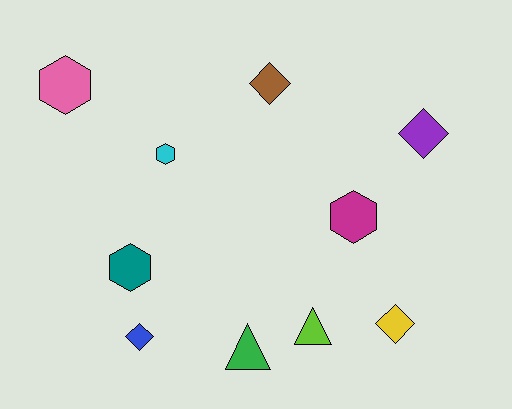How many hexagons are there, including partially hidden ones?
There are 4 hexagons.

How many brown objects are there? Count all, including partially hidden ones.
There is 1 brown object.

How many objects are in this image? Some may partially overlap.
There are 10 objects.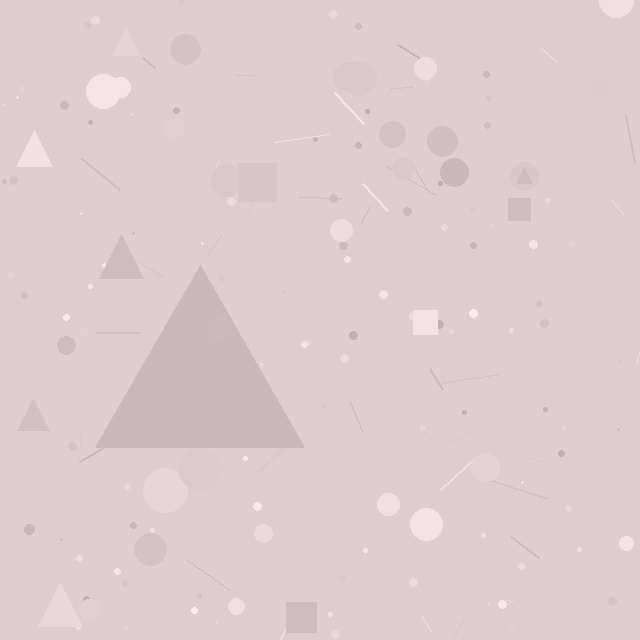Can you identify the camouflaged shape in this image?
The camouflaged shape is a triangle.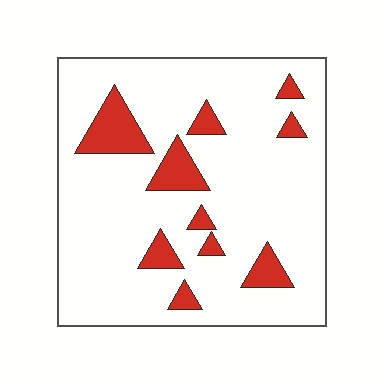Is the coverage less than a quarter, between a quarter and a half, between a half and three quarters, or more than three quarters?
Less than a quarter.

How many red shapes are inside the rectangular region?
10.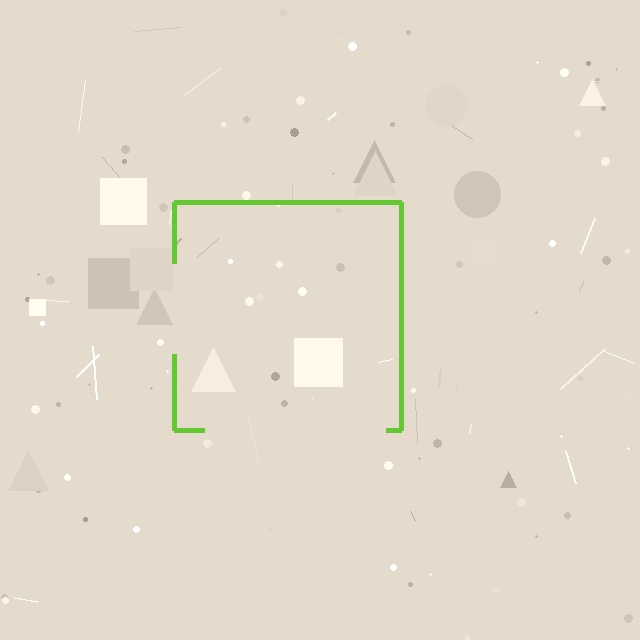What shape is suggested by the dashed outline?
The dashed outline suggests a square.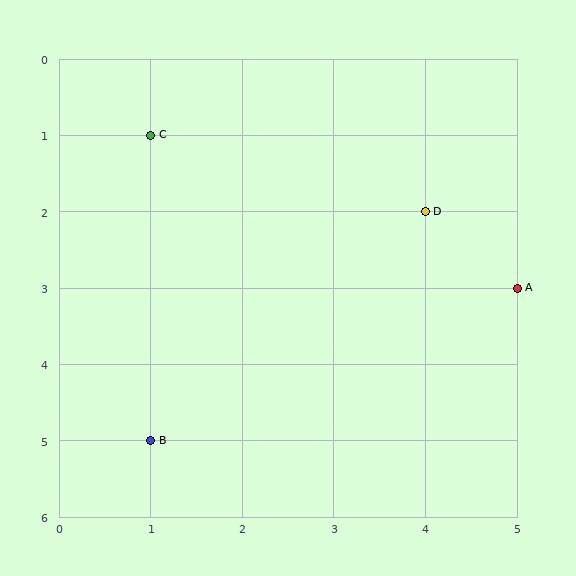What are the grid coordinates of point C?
Point C is at grid coordinates (1, 1).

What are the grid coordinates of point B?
Point B is at grid coordinates (1, 5).